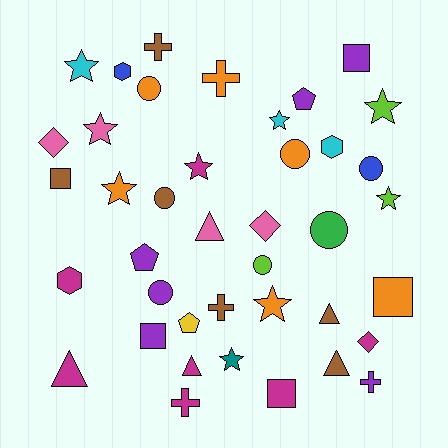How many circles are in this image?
There are 7 circles.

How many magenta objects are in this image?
There are 7 magenta objects.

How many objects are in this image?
There are 40 objects.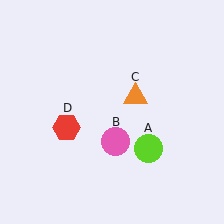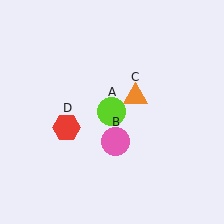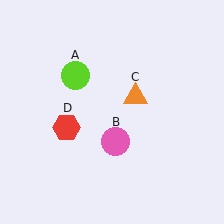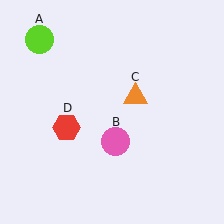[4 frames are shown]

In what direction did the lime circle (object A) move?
The lime circle (object A) moved up and to the left.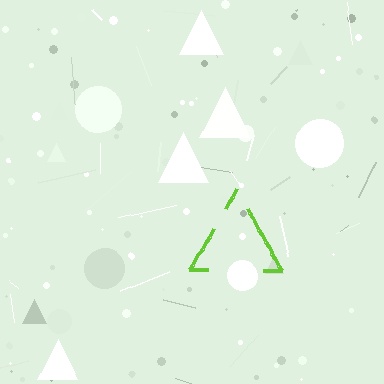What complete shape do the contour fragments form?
The contour fragments form a triangle.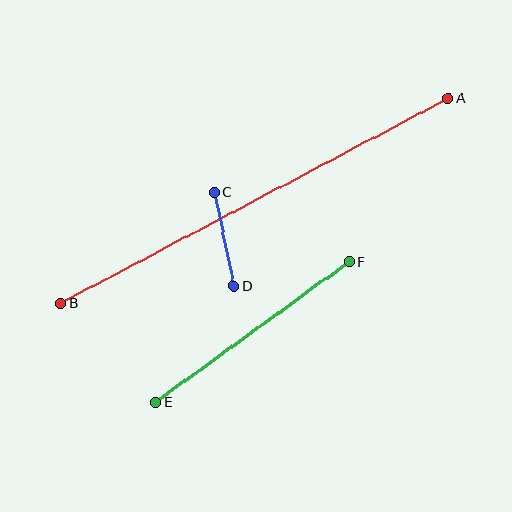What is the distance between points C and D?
The distance is approximately 95 pixels.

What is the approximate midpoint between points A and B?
The midpoint is at approximately (255, 201) pixels.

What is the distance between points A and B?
The distance is approximately 438 pixels.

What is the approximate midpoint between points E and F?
The midpoint is at approximately (252, 332) pixels.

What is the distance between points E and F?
The distance is approximately 239 pixels.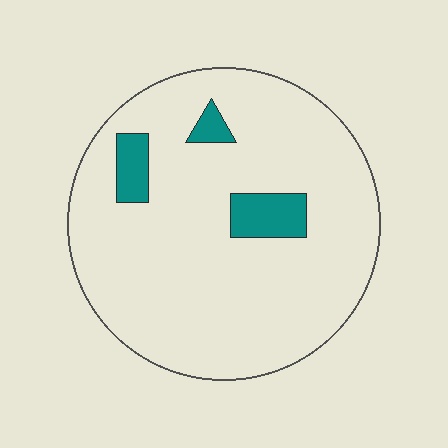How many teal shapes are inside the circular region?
3.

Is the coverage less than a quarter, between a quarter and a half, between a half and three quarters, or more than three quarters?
Less than a quarter.